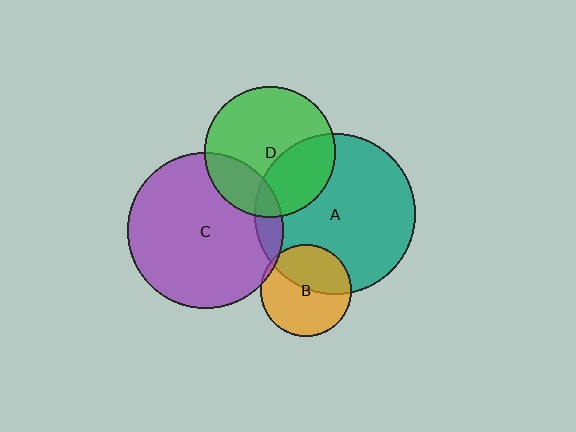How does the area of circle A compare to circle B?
Approximately 3.1 times.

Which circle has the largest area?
Circle A (teal).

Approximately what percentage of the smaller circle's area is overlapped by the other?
Approximately 20%.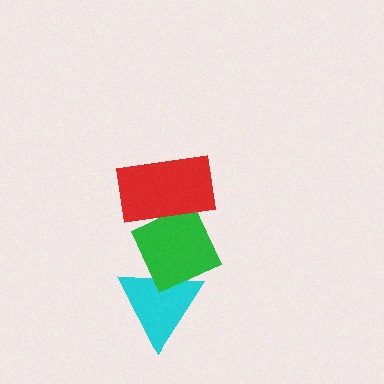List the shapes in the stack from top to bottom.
From top to bottom: the red rectangle, the green diamond, the cyan triangle.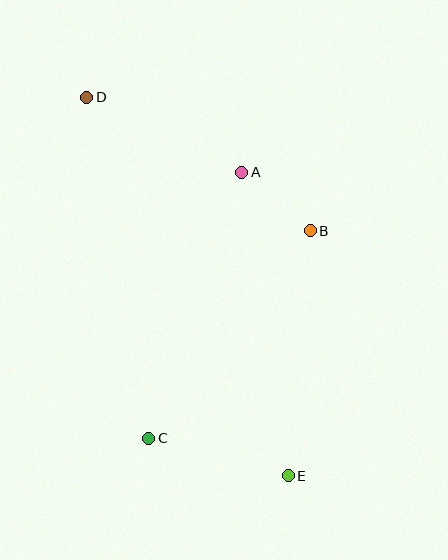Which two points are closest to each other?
Points A and B are closest to each other.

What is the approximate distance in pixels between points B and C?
The distance between B and C is approximately 263 pixels.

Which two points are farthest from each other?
Points D and E are farthest from each other.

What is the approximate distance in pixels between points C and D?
The distance between C and D is approximately 347 pixels.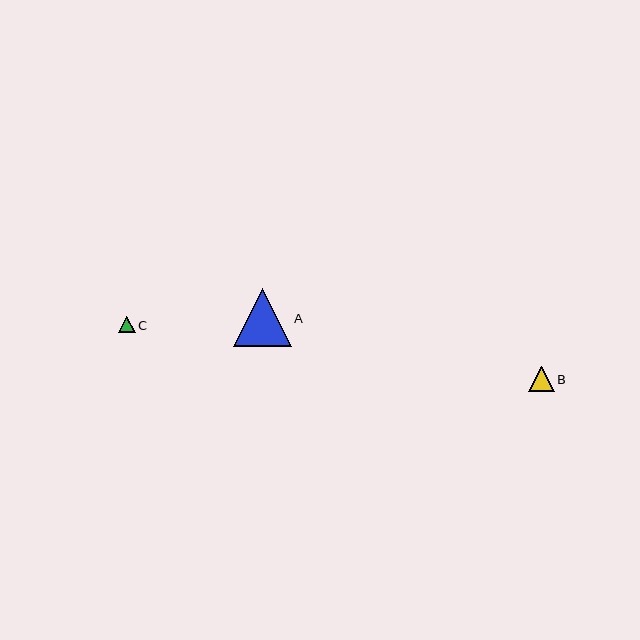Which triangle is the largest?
Triangle A is the largest with a size of approximately 58 pixels.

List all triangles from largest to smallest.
From largest to smallest: A, B, C.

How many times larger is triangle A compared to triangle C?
Triangle A is approximately 3.4 times the size of triangle C.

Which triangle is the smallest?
Triangle C is the smallest with a size of approximately 17 pixels.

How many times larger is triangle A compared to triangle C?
Triangle A is approximately 3.4 times the size of triangle C.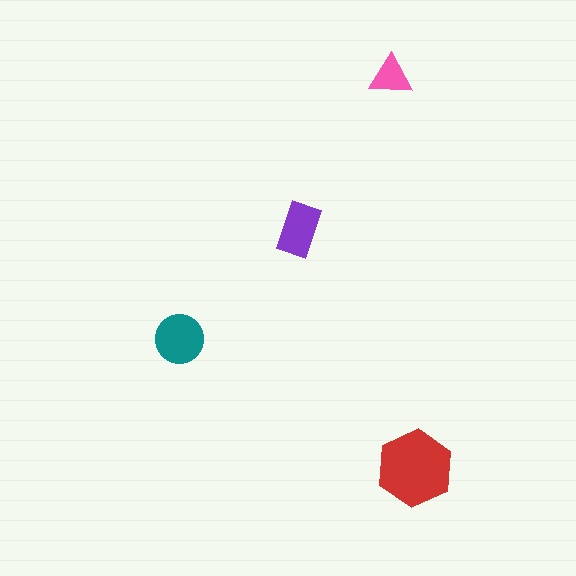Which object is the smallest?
The pink triangle.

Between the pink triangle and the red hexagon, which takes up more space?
The red hexagon.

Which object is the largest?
The red hexagon.